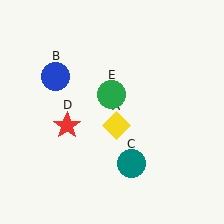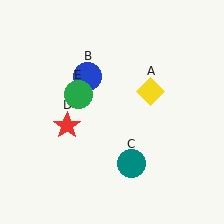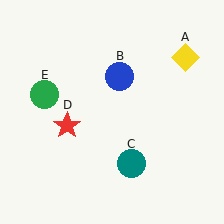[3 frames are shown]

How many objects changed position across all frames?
3 objects changed position: yellow diamond (object A), blue circle (object B), green circle (object E).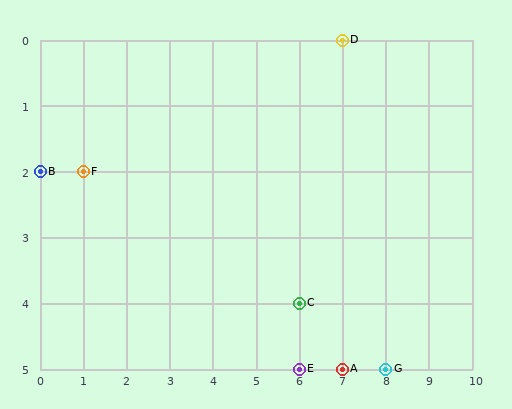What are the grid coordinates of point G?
Point G is at grid coordinates (8, 5).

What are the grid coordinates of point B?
Point B is at grid coordinates (0, 2).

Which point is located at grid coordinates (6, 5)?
Point E is at (6, 5).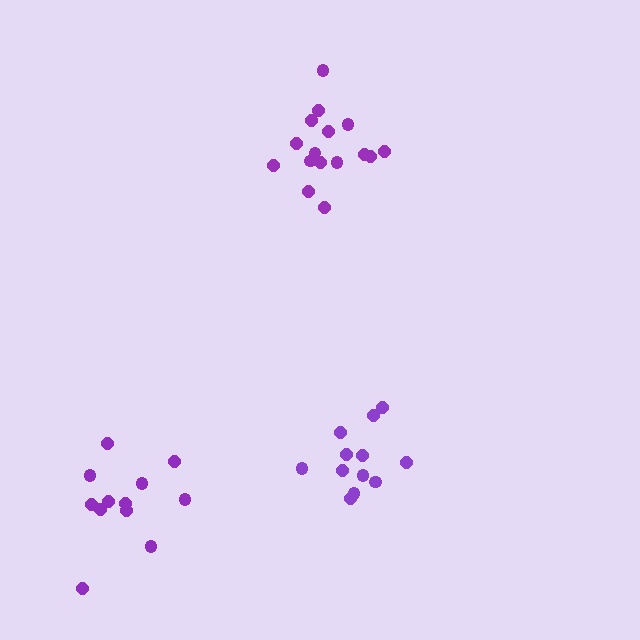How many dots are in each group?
Group 1: 12 dots, Group 2: 16 dots, Group 3: 12 dots (40 total).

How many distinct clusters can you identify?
There are 3 distinct clusters.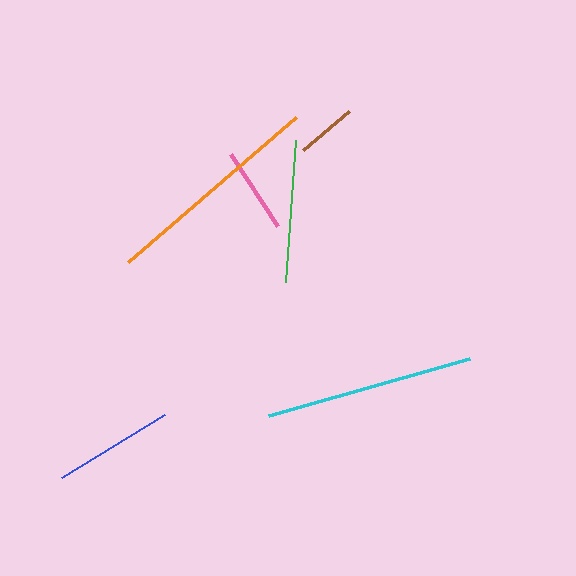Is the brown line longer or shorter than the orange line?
The orange line is longer than the brown line.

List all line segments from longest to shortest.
From longest to shortest: orange, cyan, green, blue, pink, brown.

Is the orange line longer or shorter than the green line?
The orange line is longer than the green line.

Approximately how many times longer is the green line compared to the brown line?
The green line is approximately 2.4 times the length of the brown line.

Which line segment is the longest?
The orange line is the longest at approximately 222 pixels.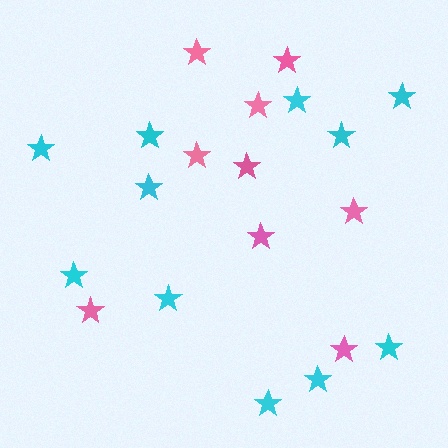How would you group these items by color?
There are 2 groups: one group of cyan stars (11) and one group of pink stars (9).